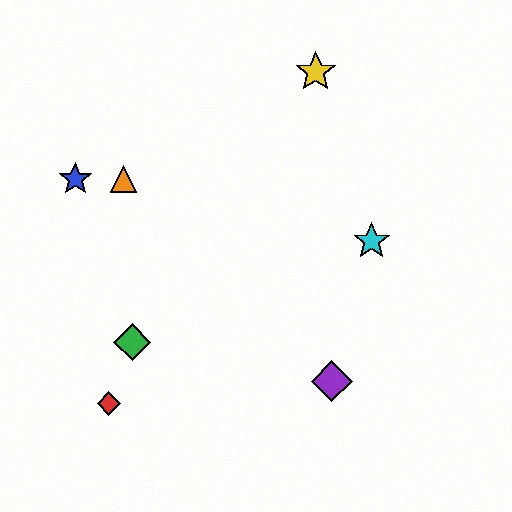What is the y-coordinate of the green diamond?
The green diamond is at y≈342.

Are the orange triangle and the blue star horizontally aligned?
Yes, both are at y≈179.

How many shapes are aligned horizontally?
2 shapes (the blue star, the orange triangle) are aligned horizontally.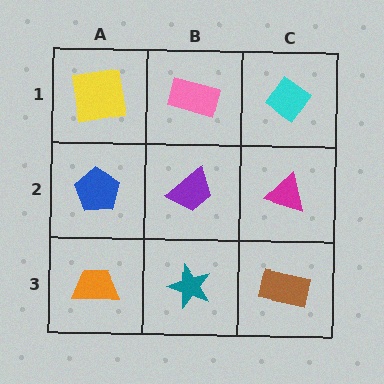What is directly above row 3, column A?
A blue pentagon.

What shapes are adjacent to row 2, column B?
A pink rectangle (row 1, column B), a teal star (row 3, column B), a blue pentagon (row 2, column A), a magenta triangle (row 2, column C).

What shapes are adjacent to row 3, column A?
A blue pentagon (row 2, column A), a teal star (row 3, column B).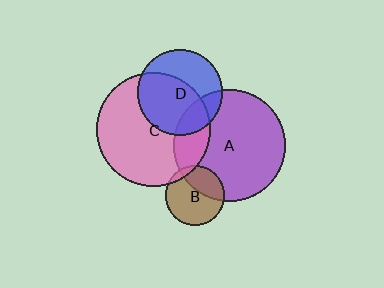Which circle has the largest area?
Circle C (pink).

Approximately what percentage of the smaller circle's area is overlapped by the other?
Approximately 20%.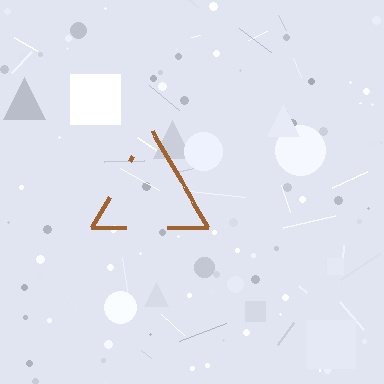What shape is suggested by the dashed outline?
The dashed outline suggests a triangle.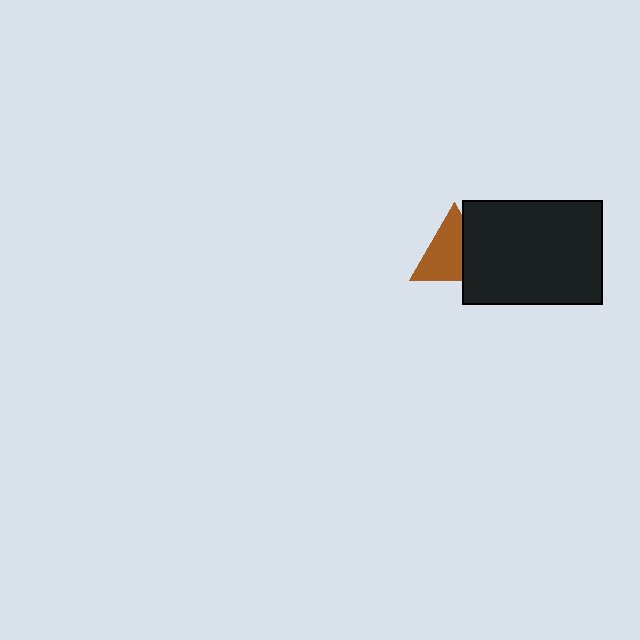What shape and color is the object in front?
The object in front is a black rectangle.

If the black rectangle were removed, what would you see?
You would see the complete brown triangle.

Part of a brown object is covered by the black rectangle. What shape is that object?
It is a triangle.